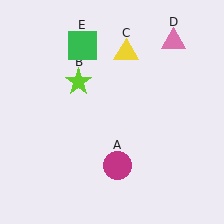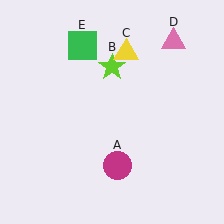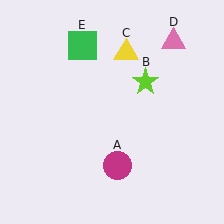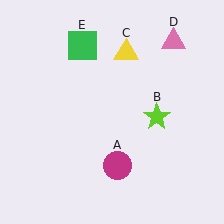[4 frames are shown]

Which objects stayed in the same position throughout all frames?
Magenta circle (object A) and yellow triangle (object C) and pink triangle (object D) and green square (object E) remained stationary.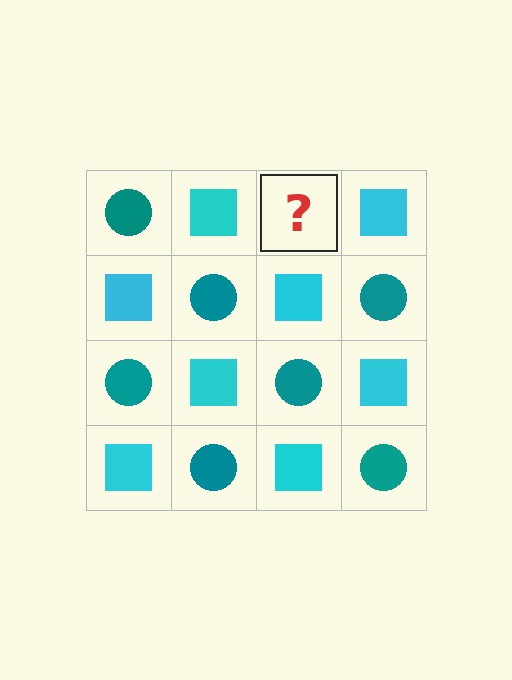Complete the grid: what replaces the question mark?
The question mark should be replaced with a teal circle.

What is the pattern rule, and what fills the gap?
The rule is that it alternates teal circle and cyan square in a checkerboard pattern. The gap should be filled with a teal circle.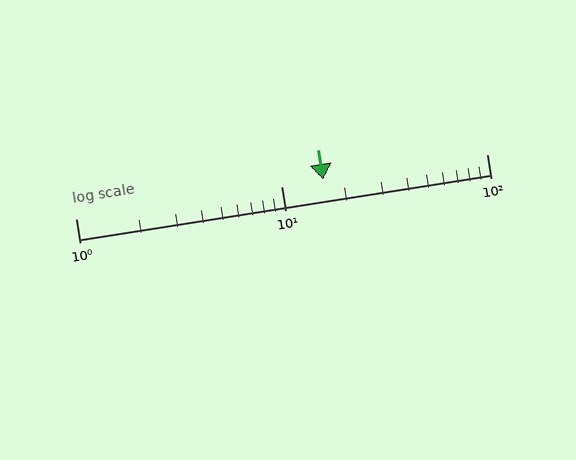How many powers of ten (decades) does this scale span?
The scale spans 2 decades, from 1 to 100.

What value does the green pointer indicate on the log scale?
The pointer indicates approximately 16.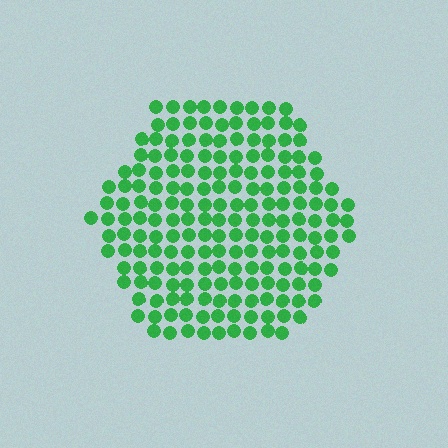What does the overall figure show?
The overall figure shows a hexagon.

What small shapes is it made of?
It is made of small circles.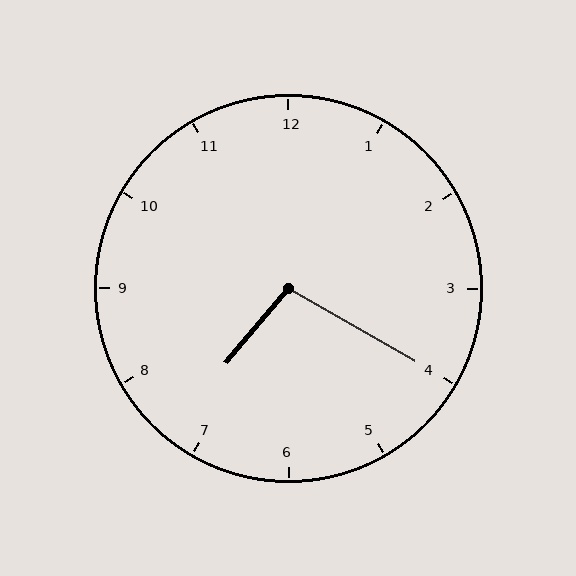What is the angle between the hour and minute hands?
Approximately 100 degrees.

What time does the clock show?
7:20.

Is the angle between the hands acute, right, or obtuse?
It is obtuse.